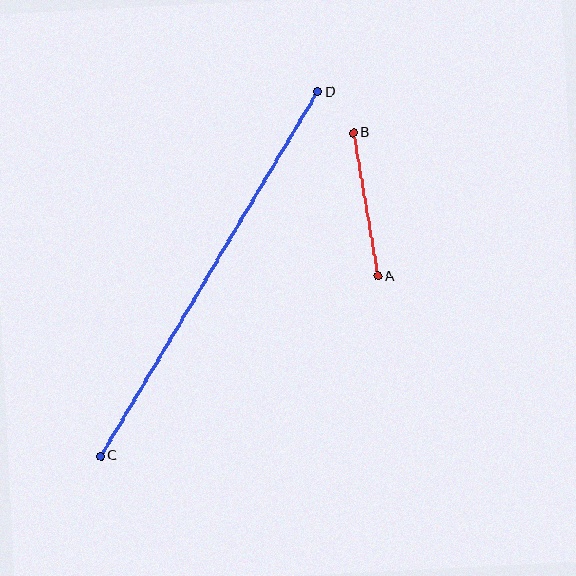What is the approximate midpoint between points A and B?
The midpoint is at approximately (366, 204) pixels.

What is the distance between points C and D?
The distance is approximately 424 pixels.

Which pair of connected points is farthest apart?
Points C and D are farthest apart.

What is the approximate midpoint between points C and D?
The midpoint is at approximately (209, 274) pixels.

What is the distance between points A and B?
The distance is approximately 145 pixels.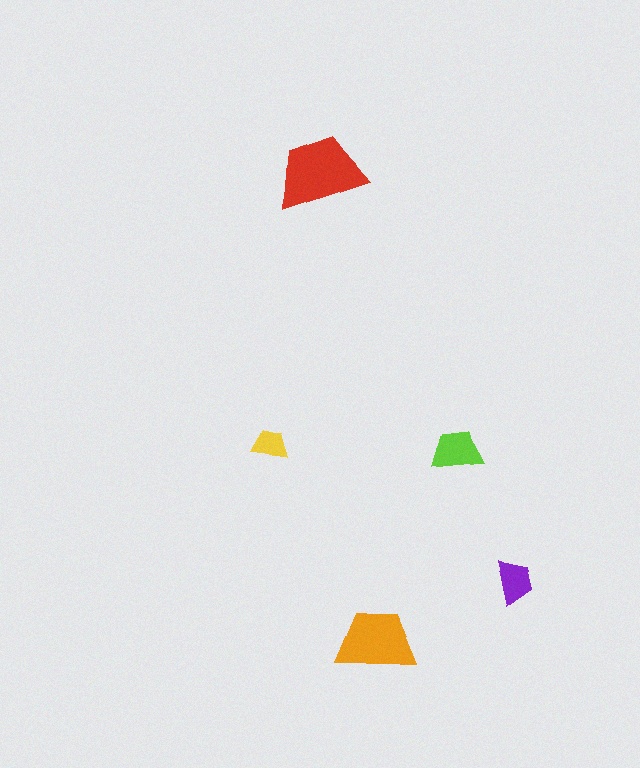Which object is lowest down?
The orange trapezoid is bottommost.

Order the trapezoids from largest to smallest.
the red one, the orange one, the lime one, the purple one, the yellow one.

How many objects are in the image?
There are 5 objects in the image.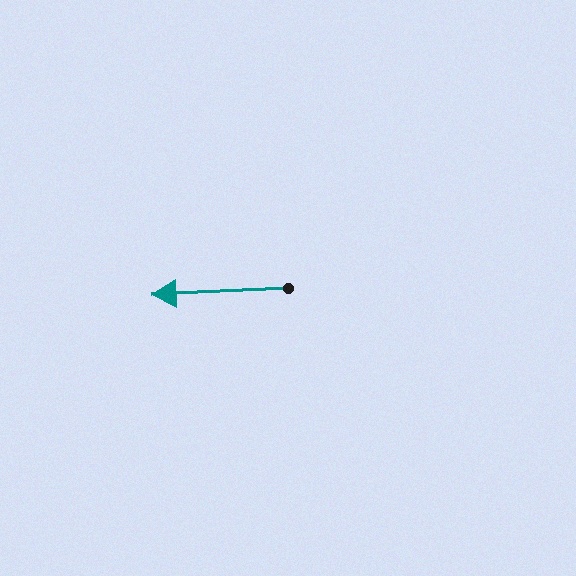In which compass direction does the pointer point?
West.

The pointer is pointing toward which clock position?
Roughly 9 o'clock.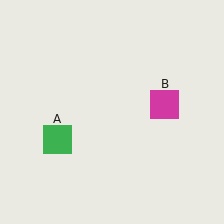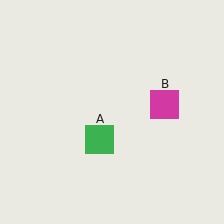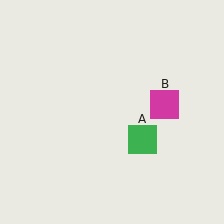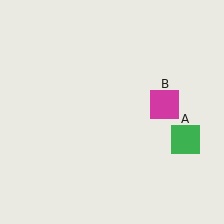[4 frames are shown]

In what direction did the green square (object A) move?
The green square (object A) moved right.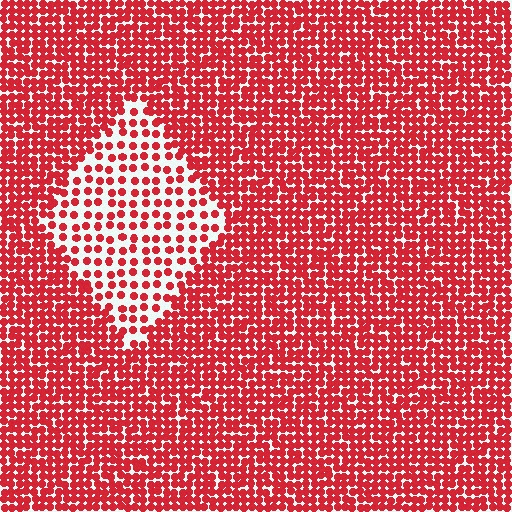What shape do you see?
I see a diamond.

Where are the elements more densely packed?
The elements are more densely packed outside the diamond boundary.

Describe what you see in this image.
The image contains small red elements arranged at two different densities. A diamond-shaped region is visible where the elements are less densely packed than the surrounding area.